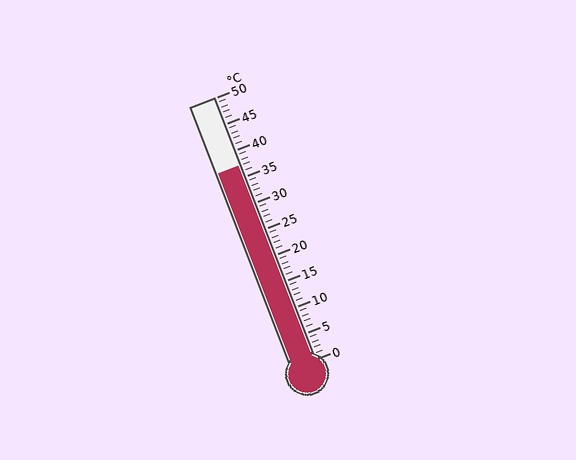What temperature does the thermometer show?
The thermometer shows approximately 37°C.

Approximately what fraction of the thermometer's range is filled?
The thermometer is filled to approximately 75% of its range.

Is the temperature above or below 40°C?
The temperature is below 40°C.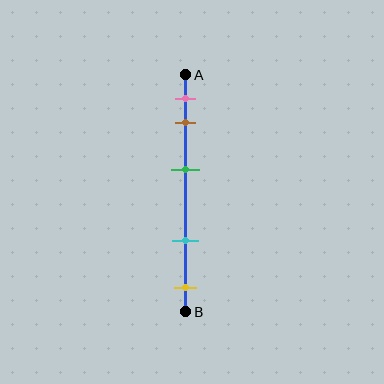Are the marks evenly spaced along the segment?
No, the marks are not evenly spaced.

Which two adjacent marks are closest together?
The pink and brown marks are the closest adjacent pair.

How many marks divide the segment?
There are 5 marks dividing the segment.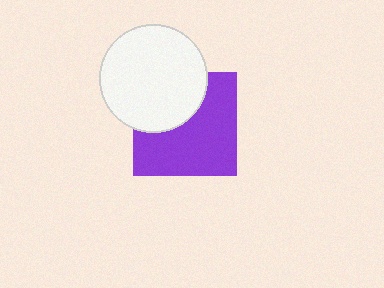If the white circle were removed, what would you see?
You would see the complete purple square.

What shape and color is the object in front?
The object in front is a white circle.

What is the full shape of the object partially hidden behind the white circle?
The partially hidden object is a purple square.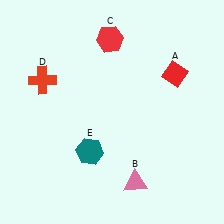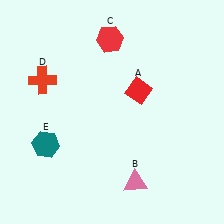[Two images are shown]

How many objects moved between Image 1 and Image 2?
2 objects moved between the two images.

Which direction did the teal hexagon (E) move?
The teal hexagon (E) moved left.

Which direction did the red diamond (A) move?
The red diamond (A) moved left.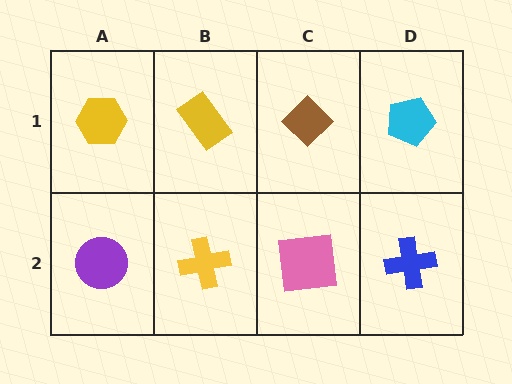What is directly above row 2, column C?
A brown diamond.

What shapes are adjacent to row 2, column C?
A brown diamond (row 1, column C), a yellow cross (row 2, column B), a blue cross (row 2, column D).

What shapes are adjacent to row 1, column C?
A pink square (row 2, column C), a yellow rectangle (row 1, column B), a cyan pentagon (row 1, column D).